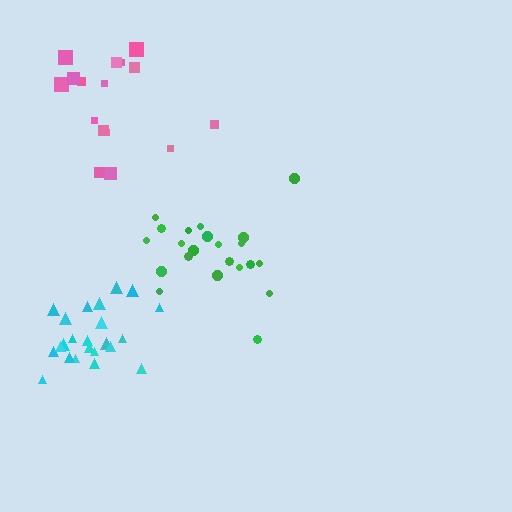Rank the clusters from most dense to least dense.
cyan, green, pink.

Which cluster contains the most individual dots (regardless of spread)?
Cyan (23).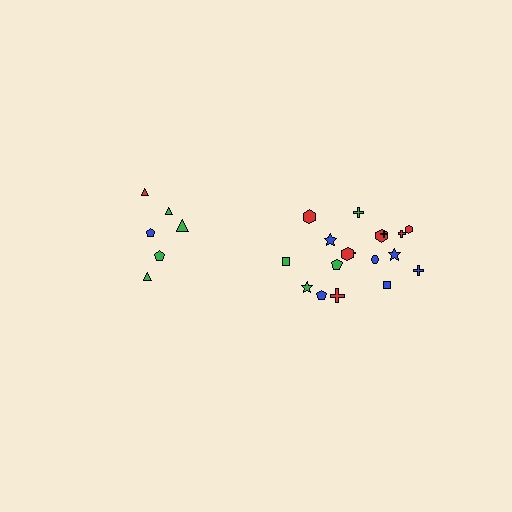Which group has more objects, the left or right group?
The right group.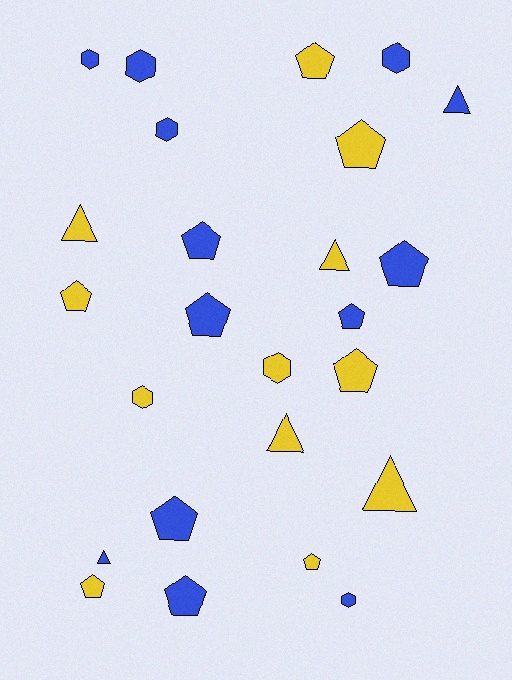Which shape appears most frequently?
Pentagon, with 12 objects.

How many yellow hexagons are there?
There are 2 yellow hexagons.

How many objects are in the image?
There are 25 objects.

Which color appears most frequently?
Blue, with 13 objects.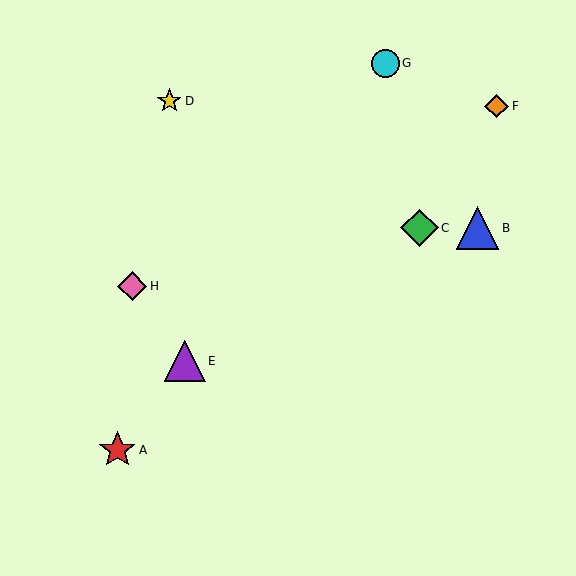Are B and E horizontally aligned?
No, B is at y≈228 and E is at y≈361.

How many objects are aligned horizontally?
2 objects (B, C) are aligned horizontally.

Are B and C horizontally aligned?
Yes, both are at y≈228.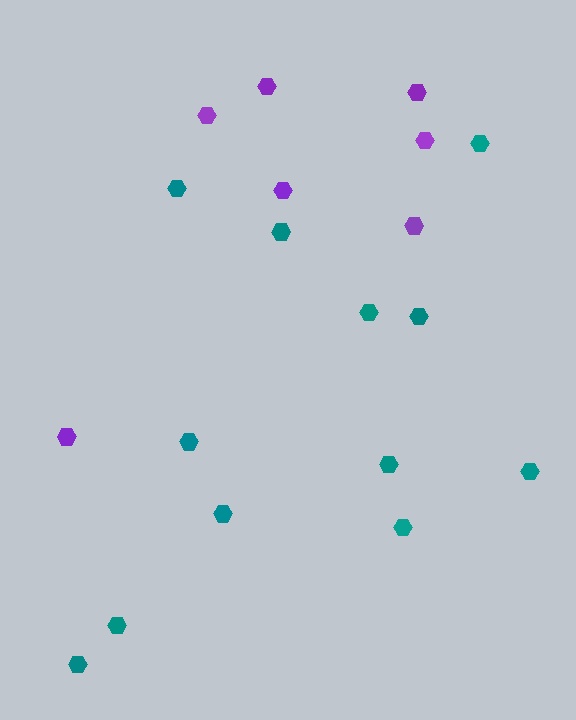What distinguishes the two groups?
There are 2 groups: one group of teal hexagons (12) and one group of purple hexagons (7).